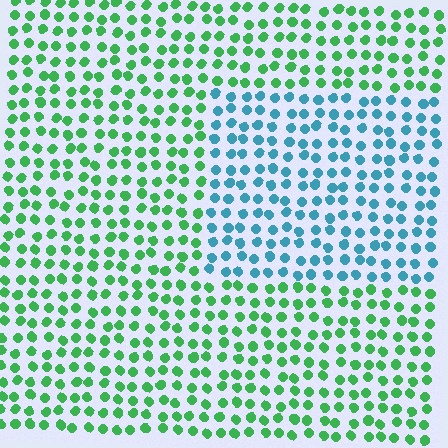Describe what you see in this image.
The image is filled with small green elements in a uniform arrangement. A rectangle-shaped region is visible where the elements are tinted to a slightly different hue, forming a subtle color boundary.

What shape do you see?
I see a rectangle.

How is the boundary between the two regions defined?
The boundary is defined purely by a slight shift in hue (about 60 degrees). Spacing, size, and orientation are identical on both sides.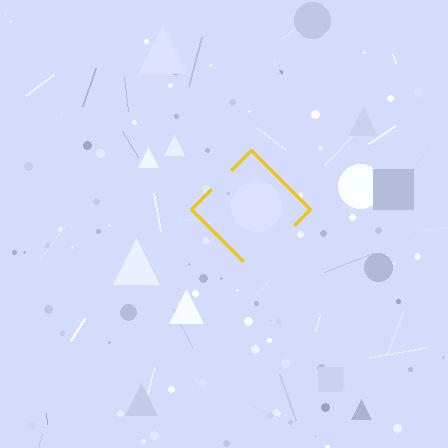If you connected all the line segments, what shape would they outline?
They would outline a diamond.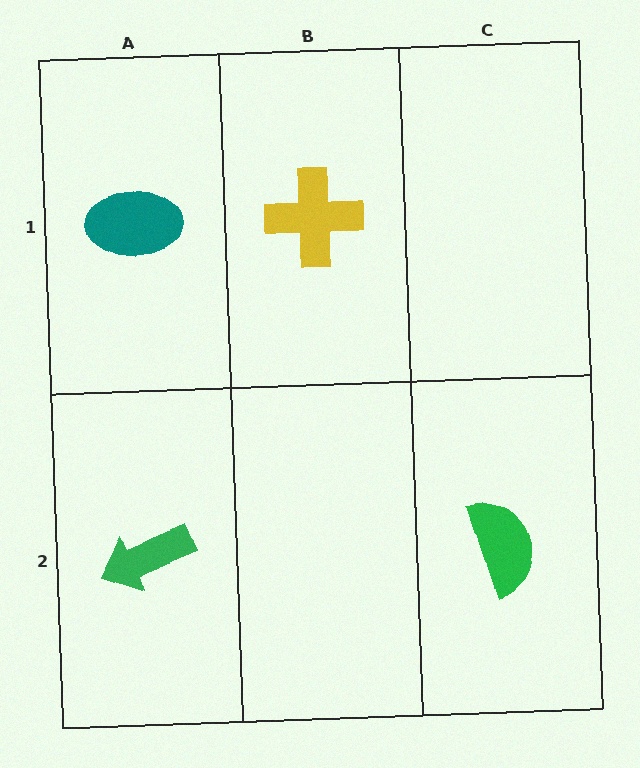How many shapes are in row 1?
2 shapes.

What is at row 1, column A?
A teal ellipse.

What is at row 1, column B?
A yellow cross.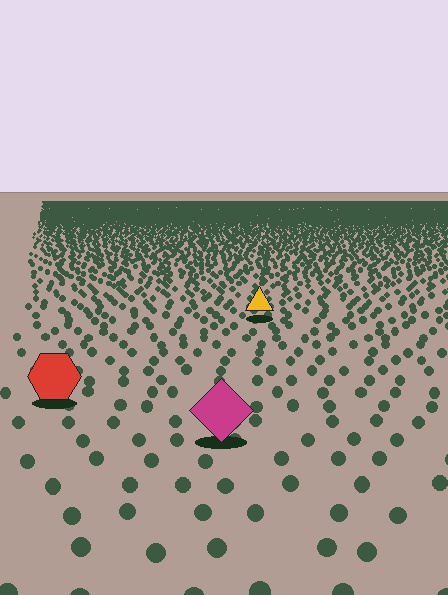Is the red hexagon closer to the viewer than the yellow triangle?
Yes. The red hexagon is closer — you can tell from the texture gradient: the ground texture is coarser near it.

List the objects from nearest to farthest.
From nearest to farthest: the magenta diamond, the red hexagon, the yellow triangle.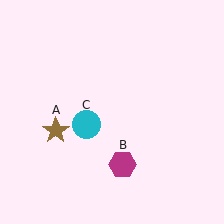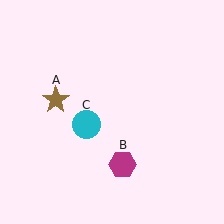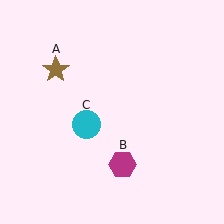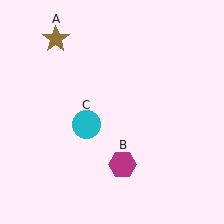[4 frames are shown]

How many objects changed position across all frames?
1 object changed position: brown star (object A).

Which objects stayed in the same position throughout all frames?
Magenta hexagon (object B) and cyan circle (object C) remained stationary.